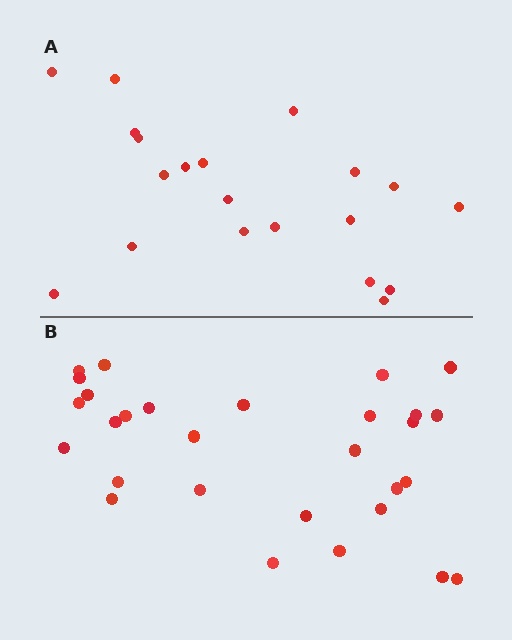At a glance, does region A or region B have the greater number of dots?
Region B (the bottom region) has more dots.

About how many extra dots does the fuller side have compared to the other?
Region B has roughly 8 or so more dots than region A.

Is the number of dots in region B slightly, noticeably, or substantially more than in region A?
Region B has substantially more. The ratio is roughly 1.4 to 1.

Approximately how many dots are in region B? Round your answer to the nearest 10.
About 30 dots. (The exact count is 29, which rounds to 30.)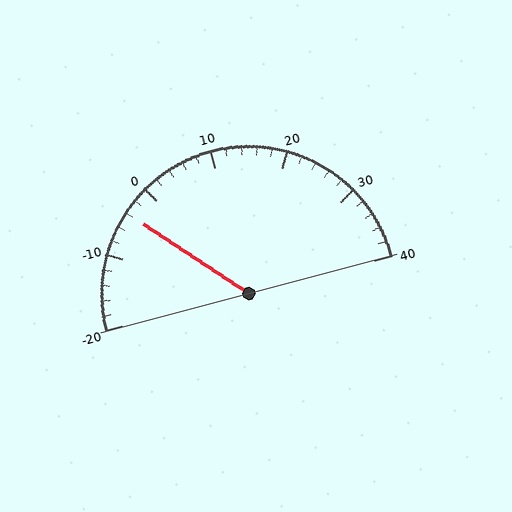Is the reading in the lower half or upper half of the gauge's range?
The reading is in the lower half of the range (-20 to 40).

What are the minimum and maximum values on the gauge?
The gauge ranges from -20 to 40.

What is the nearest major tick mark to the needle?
The nearest major tick mark is 0.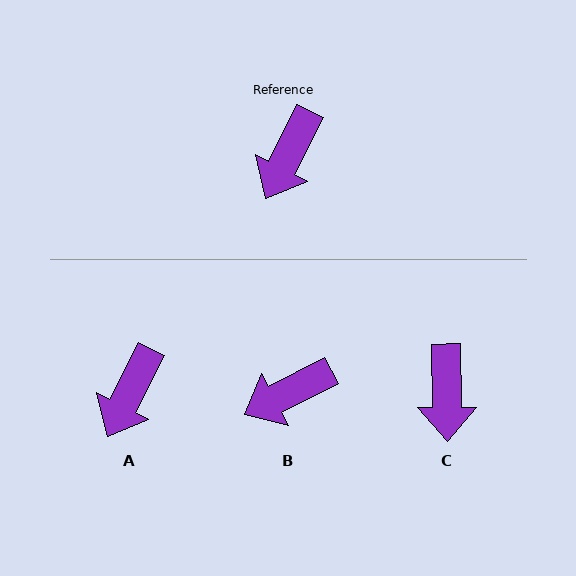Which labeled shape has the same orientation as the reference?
A.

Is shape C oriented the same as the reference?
No, it is off by about 28 degrees.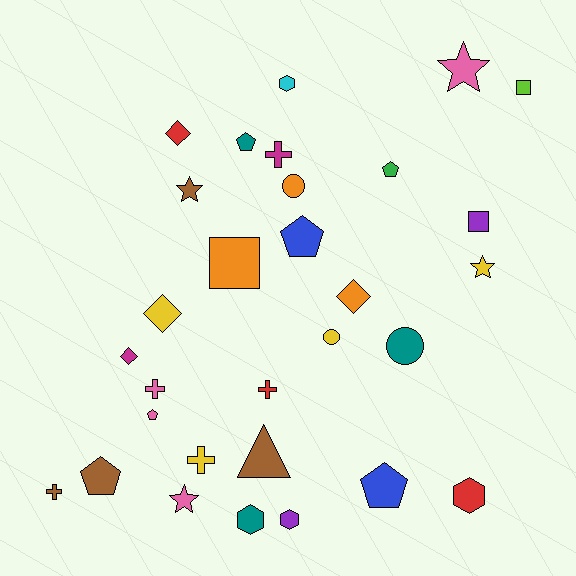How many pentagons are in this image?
There are 6 pentagons.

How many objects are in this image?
There are 30 objects.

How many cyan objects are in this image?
There is 1 cyan object.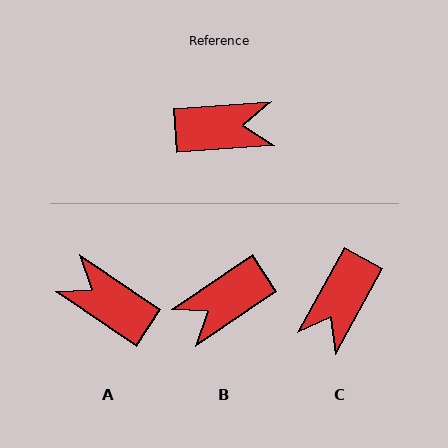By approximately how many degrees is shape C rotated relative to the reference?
Approximately 123 degrees clockwise.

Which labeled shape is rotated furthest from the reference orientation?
B, about 150 degrees away.